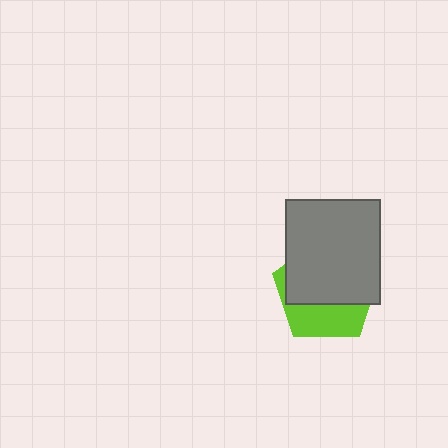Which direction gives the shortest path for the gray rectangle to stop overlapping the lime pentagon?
Moving up gives the shortest separation.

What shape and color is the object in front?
The object in front is a gray rectangle.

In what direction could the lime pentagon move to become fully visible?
The lime pentagon could move down. That would shift it out from behind the gray rectangle entirely.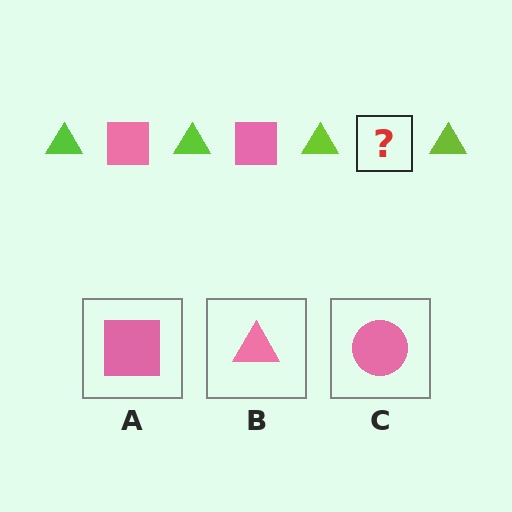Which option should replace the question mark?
Option A.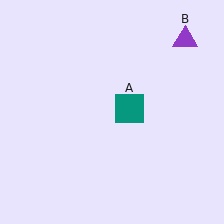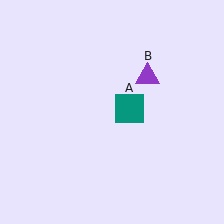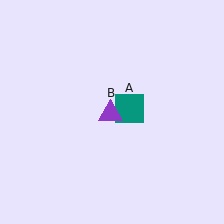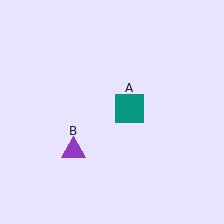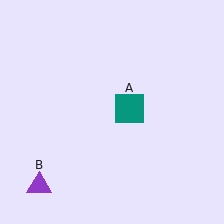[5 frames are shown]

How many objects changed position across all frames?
1 object changed position: purple triangle (object B).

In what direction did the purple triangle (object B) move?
The purple triangle (object B) moved down and to the left.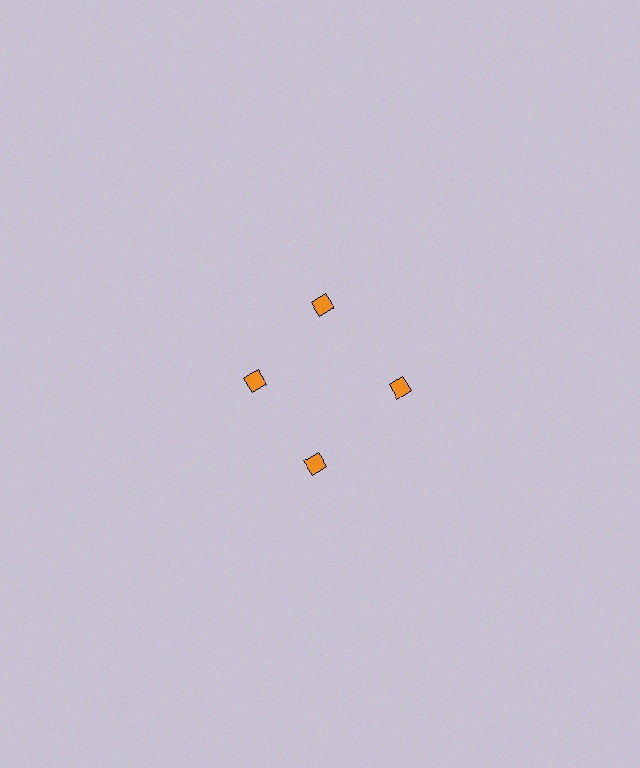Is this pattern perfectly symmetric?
No. The 4 orange diamonds are arranged in a ring, but one element near the 9 o'clock position is pulled inward toward the center, breaking the 4-fold rotational symmetry.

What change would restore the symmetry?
The symmetry would be restored by moving it outward, back onto the ring so that all 4 diamonds sit at equal angles and equal distance from the center.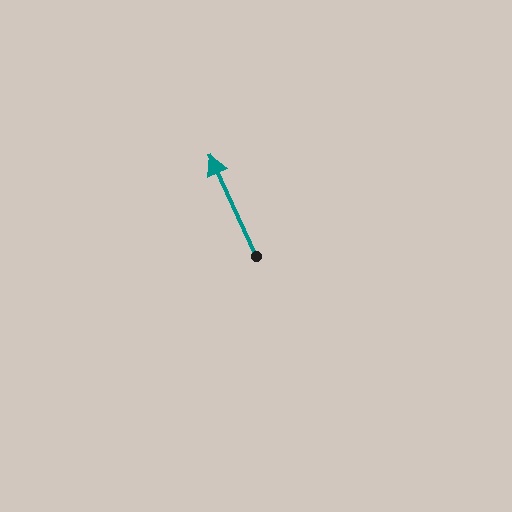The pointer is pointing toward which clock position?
Roughly 11 o'clock.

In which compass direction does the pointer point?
Northwest.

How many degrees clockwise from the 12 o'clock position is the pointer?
Approximately 335 degrees.